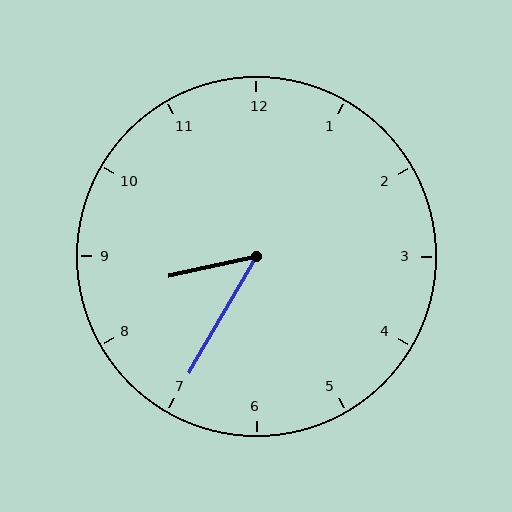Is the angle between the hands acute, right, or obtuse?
It is acute.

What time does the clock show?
8:35.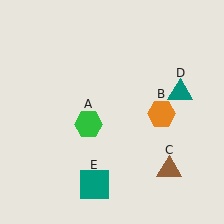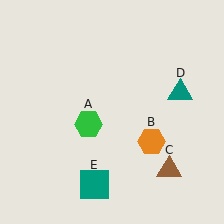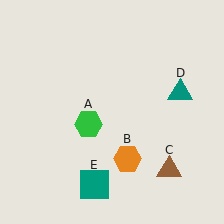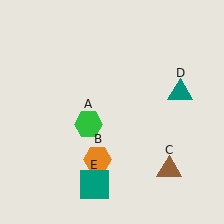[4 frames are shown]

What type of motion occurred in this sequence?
The orange hexagon (object B) rotated clockwise around the center of the scene.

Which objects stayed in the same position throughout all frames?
Green hexagon (object A) and brown triangle (object C) and teal triangle (object D) and teal square (object E) remained stationary.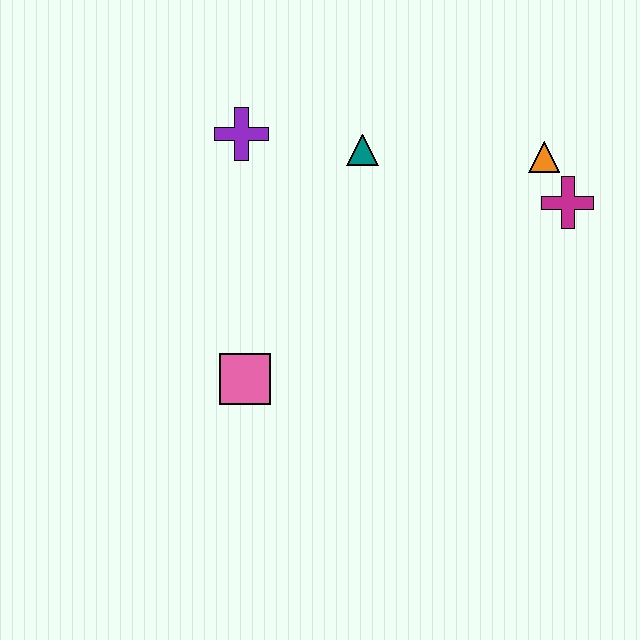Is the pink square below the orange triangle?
Yes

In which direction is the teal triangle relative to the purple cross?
The teal triangle is to the right of the purple cross.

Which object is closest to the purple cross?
The teal triangle is closest to the purple cross.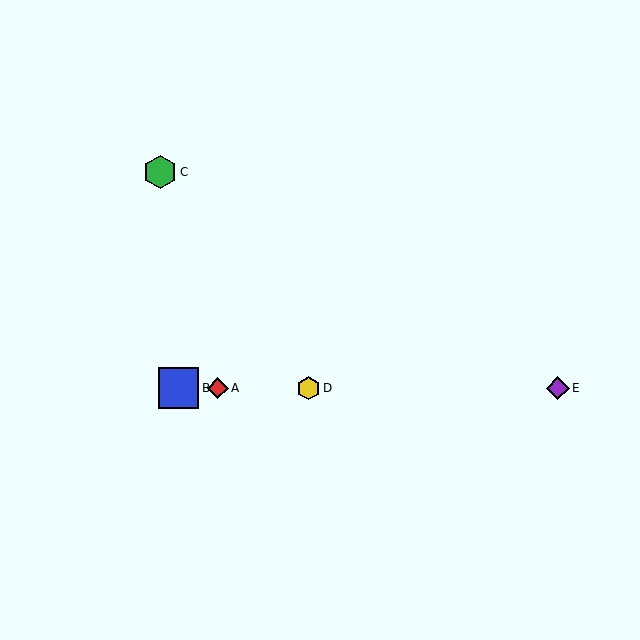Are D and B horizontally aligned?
Yes, both are at y≈388.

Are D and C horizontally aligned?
No, D is at y≈388 and C is at y≈172.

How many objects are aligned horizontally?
4 objects (A, B, D, E) are aligned horizontally.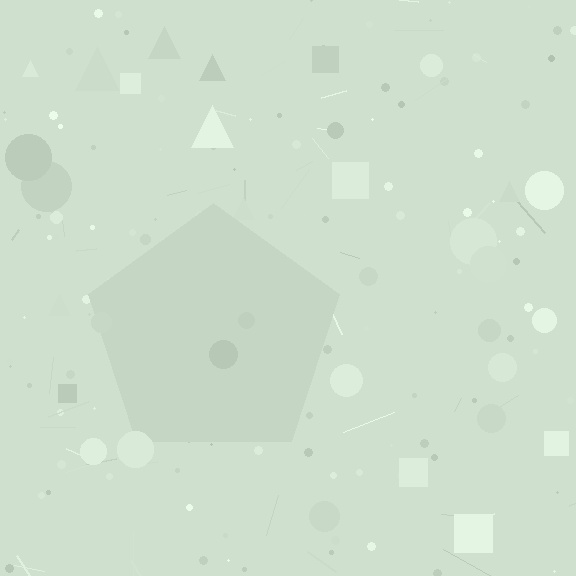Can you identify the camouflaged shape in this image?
The camouflaged shape is a pentagon.